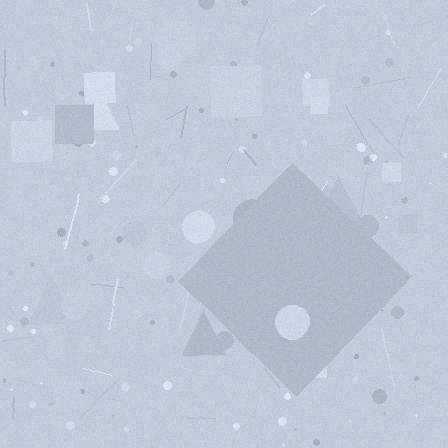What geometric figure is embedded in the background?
A diamond is embedded in the background.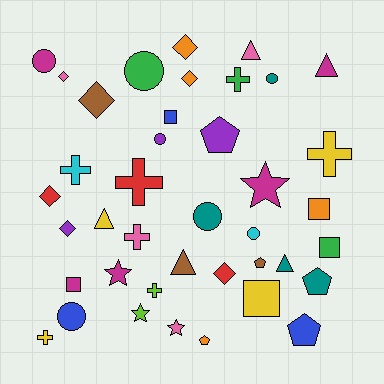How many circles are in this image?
There are 7 circles.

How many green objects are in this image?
There are 3 green objects.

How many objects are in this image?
There are 40 objects.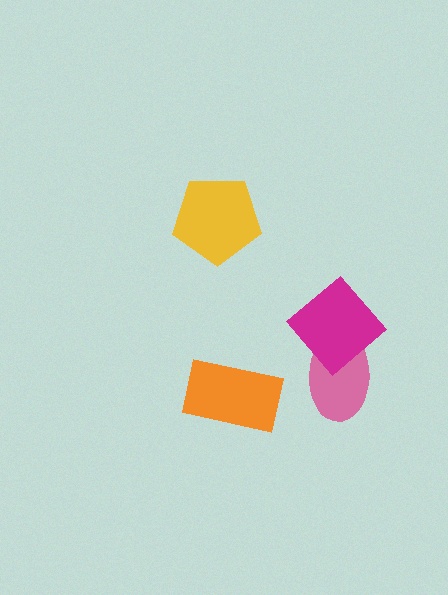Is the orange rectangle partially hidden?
No, no other shape covers it.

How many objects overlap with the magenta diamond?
1 object overlaps with the magenta diamond.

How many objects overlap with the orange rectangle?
0 objects overlap with the orange rectangle.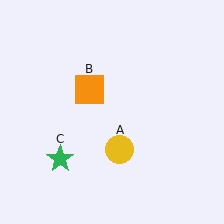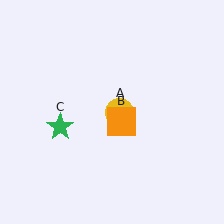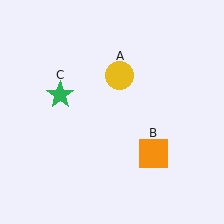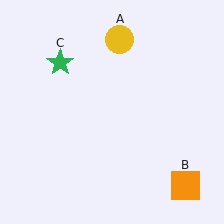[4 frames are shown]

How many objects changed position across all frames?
3 objects changed position: yellow circle (object A), orange square (object B), green star (object C).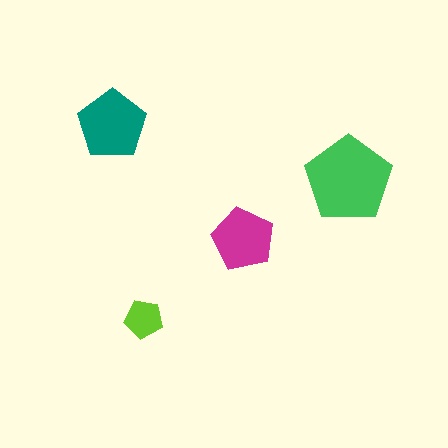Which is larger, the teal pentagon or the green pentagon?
The green one.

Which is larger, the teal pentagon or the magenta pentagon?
The teal one.